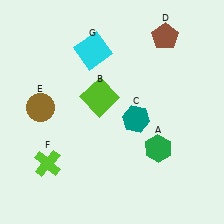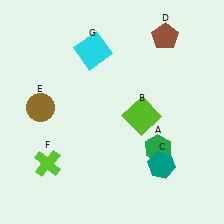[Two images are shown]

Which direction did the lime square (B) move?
The lime square (B) moved right.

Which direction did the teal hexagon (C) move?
The teal hexagon (C) moved down.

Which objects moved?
The objects that moved are: the lime square (B), the teal hexagon (C).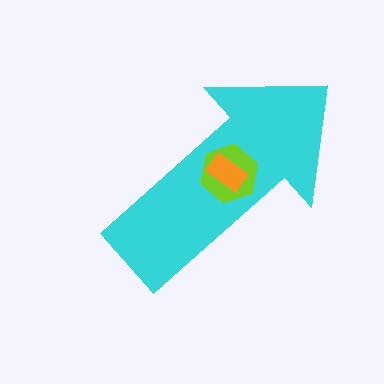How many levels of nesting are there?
3.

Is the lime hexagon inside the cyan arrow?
Yes.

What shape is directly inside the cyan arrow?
The lime hexagon.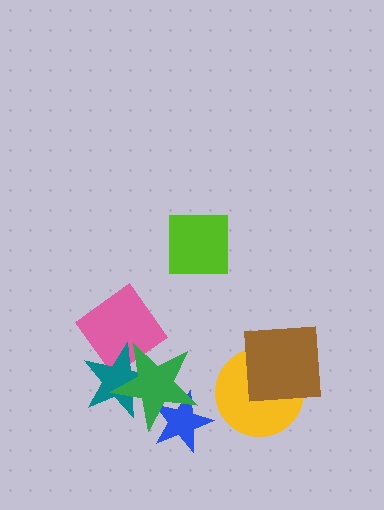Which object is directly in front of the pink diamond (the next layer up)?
The teal star is directly in front of the pink diamond.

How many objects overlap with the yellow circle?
1 object overlaps with the yellow circle.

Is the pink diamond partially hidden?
Yes, it is partially covered by another shape.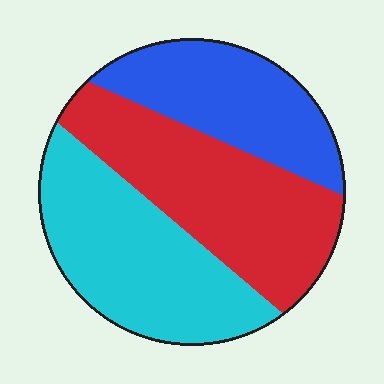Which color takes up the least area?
Blue, at roughly 25%.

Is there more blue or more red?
Red.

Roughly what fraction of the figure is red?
Red takes up about three eighths (3/8) of the figure.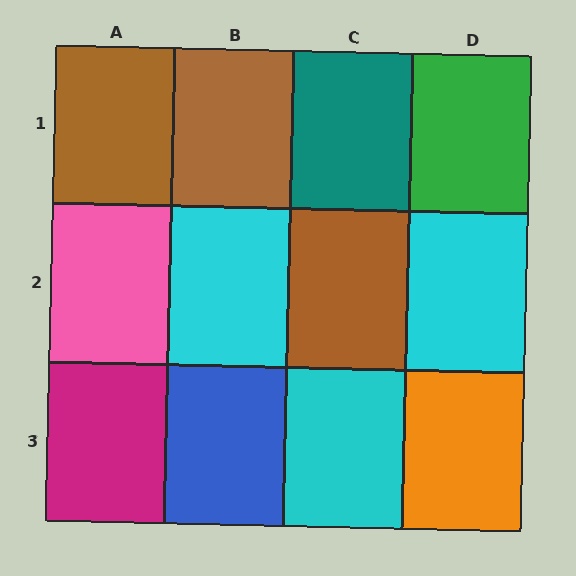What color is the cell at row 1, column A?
Brown.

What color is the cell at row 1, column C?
Teal.